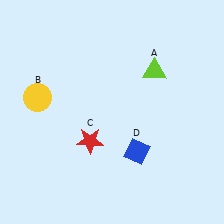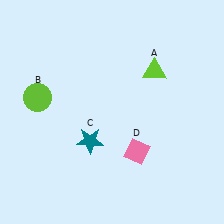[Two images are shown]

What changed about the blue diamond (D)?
In Image 1, D is blue. In Image 2, it changed to pink.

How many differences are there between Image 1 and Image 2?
There are 3 differences between the two images.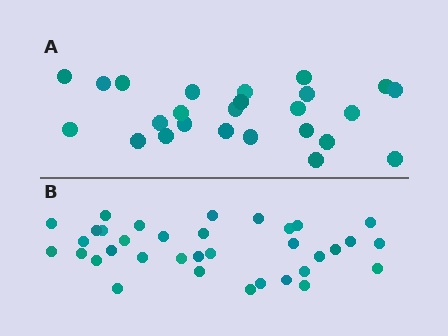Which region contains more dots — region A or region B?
Region B (the bottom region) has more dots.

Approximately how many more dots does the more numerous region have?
Region B has roughly 10 or so more dots than region A.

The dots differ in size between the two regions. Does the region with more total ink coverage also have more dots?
No. Region A has more total ink coverage because its dots are larger, but region B actually contains more individual dots. Total area can be misleading — the number of items is what matters here.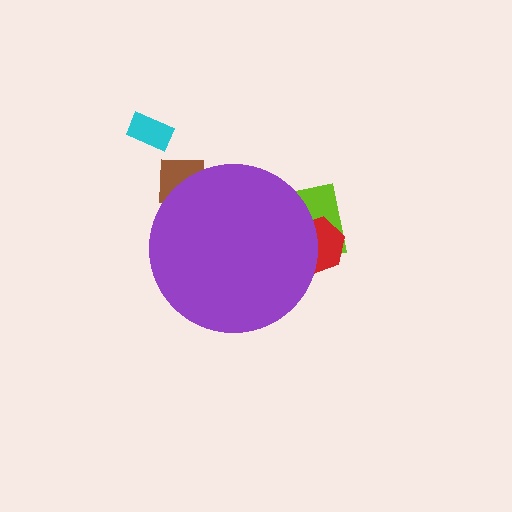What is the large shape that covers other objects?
A purple circle.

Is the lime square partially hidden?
Yes, the lime square is partially hidden behind the purple circle.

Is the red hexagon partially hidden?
Yes, the red hexagon is partially hidden behind the purple circle.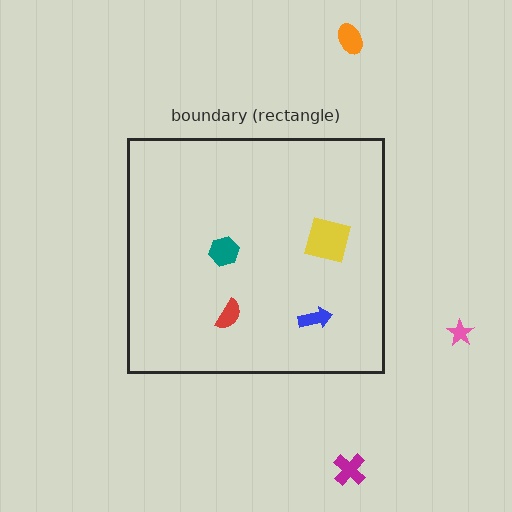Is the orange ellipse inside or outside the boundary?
Outside.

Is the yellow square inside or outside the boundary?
Inside.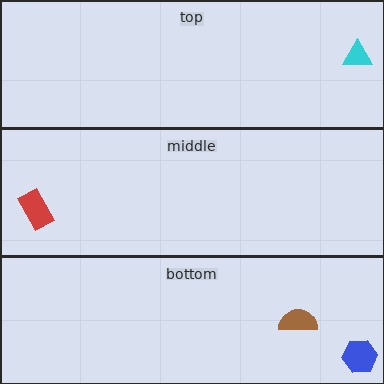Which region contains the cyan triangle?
The top region.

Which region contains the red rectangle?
The middle region.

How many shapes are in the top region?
1.